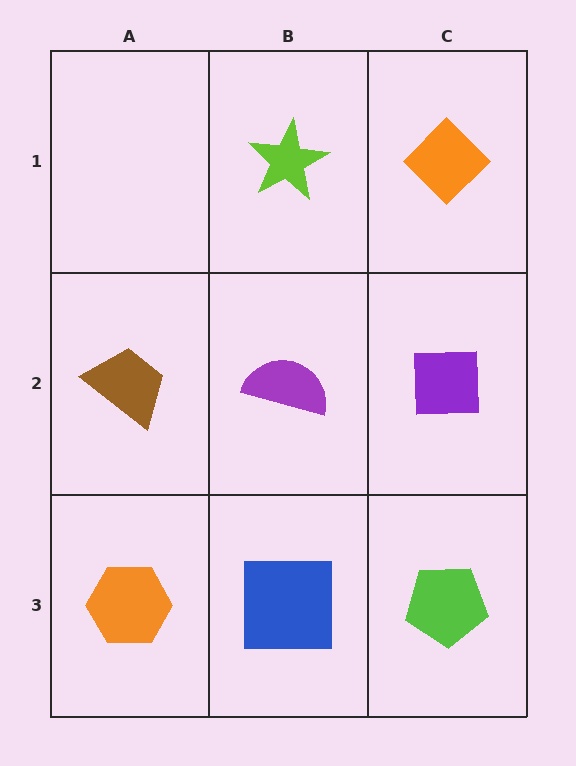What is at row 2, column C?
A purple square.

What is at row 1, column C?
An orange diamond.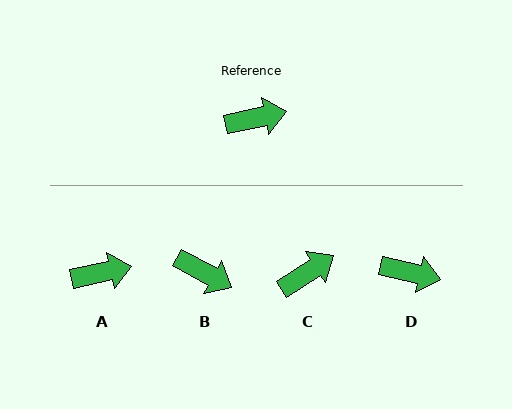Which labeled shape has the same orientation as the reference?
A.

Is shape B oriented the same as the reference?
No, it is off by about 41 degrees.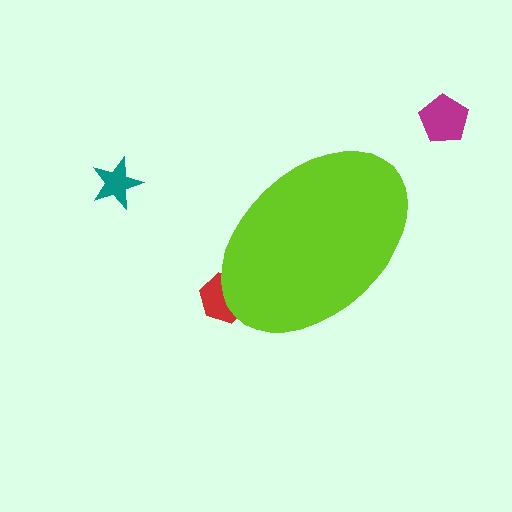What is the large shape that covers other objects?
A lime ellipse.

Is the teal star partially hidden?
No, the teal star is fully visible.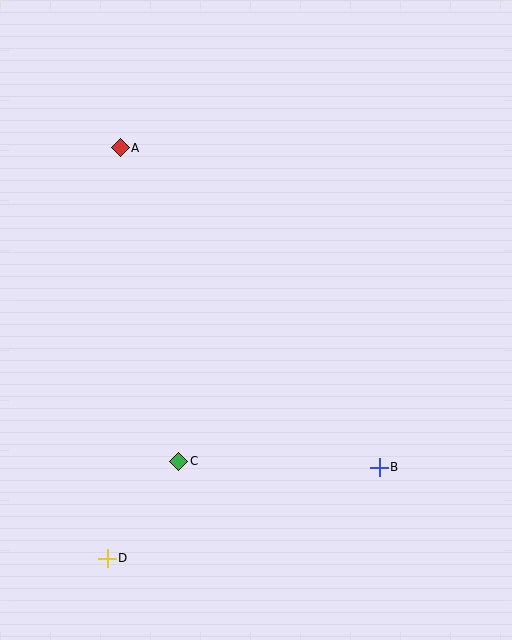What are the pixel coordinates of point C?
Point C is at (179, 461).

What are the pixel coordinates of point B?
Point B is at (379, 467).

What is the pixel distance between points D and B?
The distance between D and B is 287 pixels.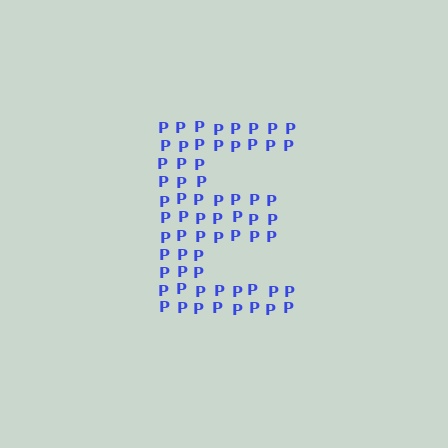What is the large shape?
The large shape is the letter E.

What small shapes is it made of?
It is made of small letter P's.